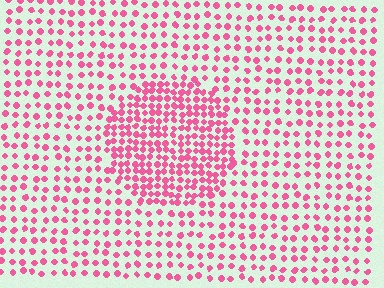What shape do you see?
I see a circle.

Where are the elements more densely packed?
The elements are more densely packed inside the circle boundary.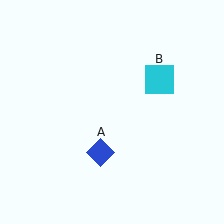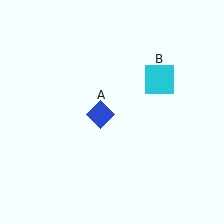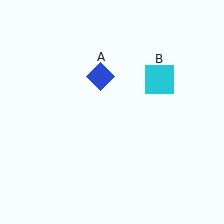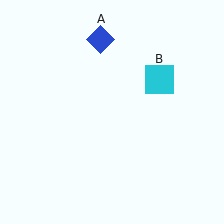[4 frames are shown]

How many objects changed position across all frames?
1 object changed position: blue diamond (object A).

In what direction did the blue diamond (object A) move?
The blue diamond (object A) moved up.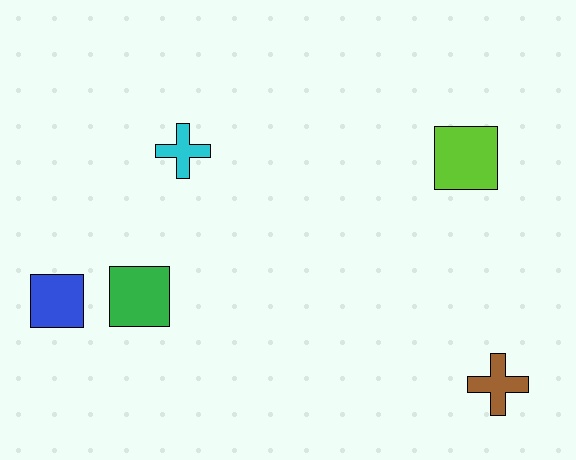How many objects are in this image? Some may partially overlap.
There are 5 objects.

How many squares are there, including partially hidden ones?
There are 3 squares.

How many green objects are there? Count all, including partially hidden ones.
There is 1 green object.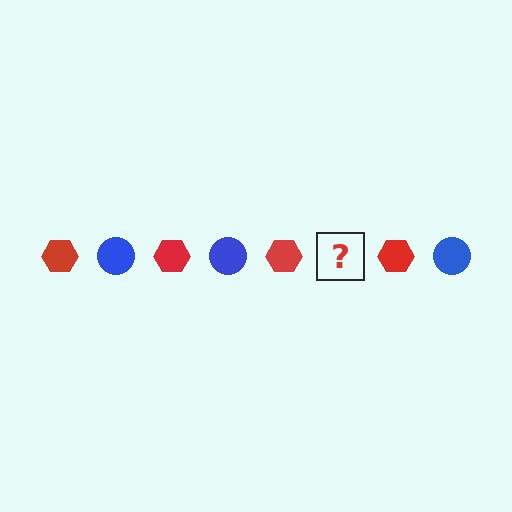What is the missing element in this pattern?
The missing element is a blue circle.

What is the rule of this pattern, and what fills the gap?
The rule is that the pattern alternates between red hexagon and blue circle. The gap should be filled with a blue circle.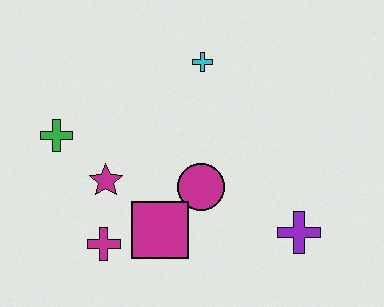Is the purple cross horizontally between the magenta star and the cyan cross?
No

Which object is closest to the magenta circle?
The magenta square is closest to the magenta circle.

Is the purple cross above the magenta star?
No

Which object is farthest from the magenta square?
The cyan cross is farthest from the magenta square.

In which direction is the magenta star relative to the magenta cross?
The magenta star is above the magenta cross.